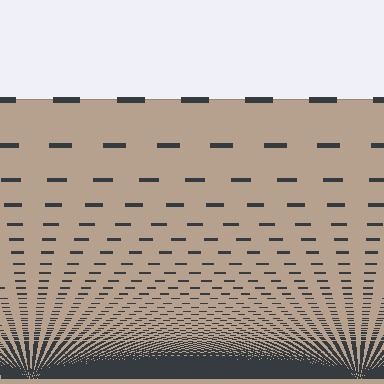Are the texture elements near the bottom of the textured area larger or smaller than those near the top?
Smaller. The gradient is inverted — elements near the bottom are smaller and denser.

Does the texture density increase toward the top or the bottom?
Density increases toward the bottom.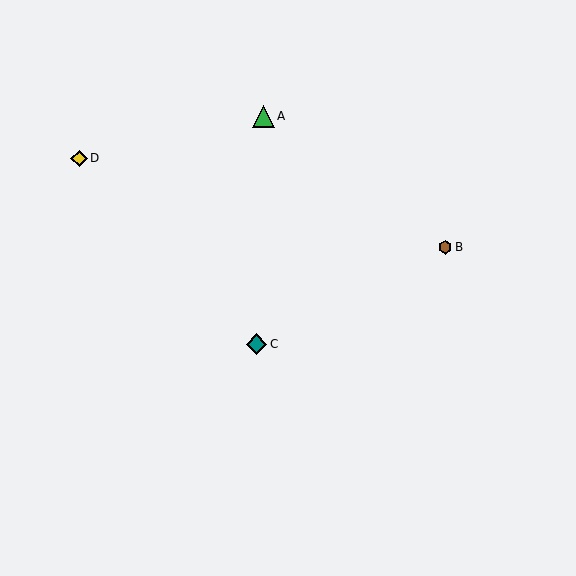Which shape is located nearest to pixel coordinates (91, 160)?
The yellow diamond (labeled D) at (79, 158) is nearest to that location.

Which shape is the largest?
The green triangle (labeled A) is the largest.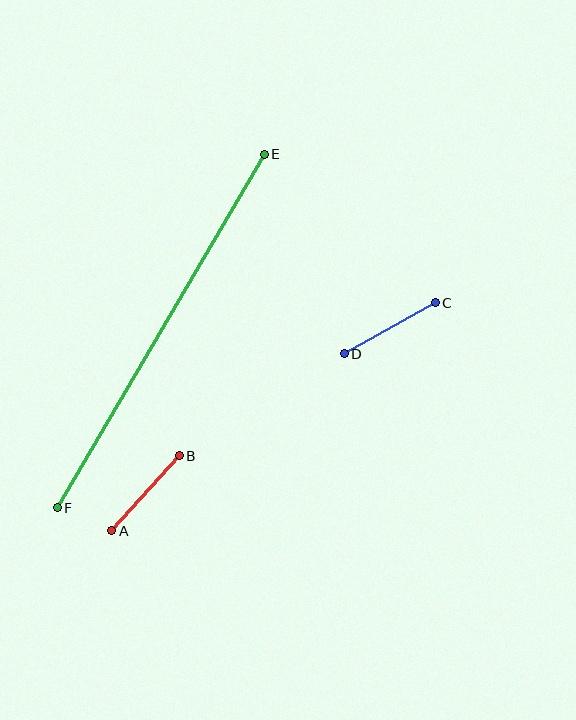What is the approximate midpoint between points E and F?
The midpoint is at approximately (161, 331) pixels.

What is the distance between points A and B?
The distance is approximately 101 pixels.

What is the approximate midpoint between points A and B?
The midpoint is at approximately (145, 493) pixels.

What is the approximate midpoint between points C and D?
The midpoint is at approximately (390, 328) pixels.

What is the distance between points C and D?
The distance is approximately 104 pixels.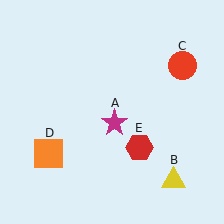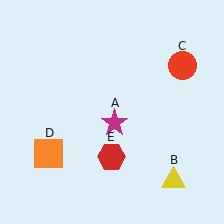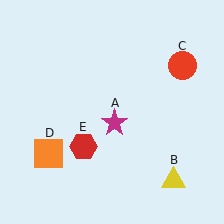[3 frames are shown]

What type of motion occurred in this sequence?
The red hexagon (object E) rotated clockwise around the center of the scene.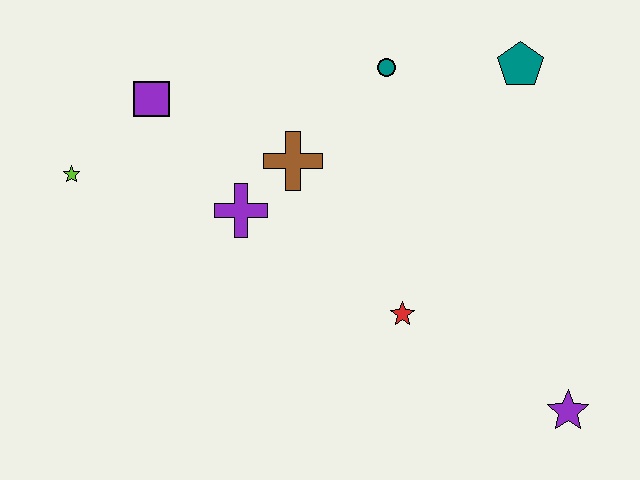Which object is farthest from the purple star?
The lime star is farthest from the purple star.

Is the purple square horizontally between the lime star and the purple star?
Yes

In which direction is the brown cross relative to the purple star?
The brown cross is to the left of the purple star.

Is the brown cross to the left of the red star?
Yes